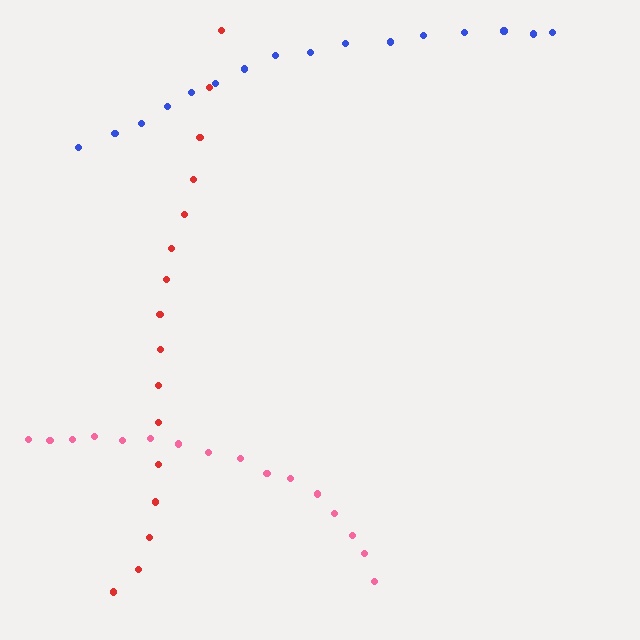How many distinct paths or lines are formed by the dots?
There are 3 distinct paths.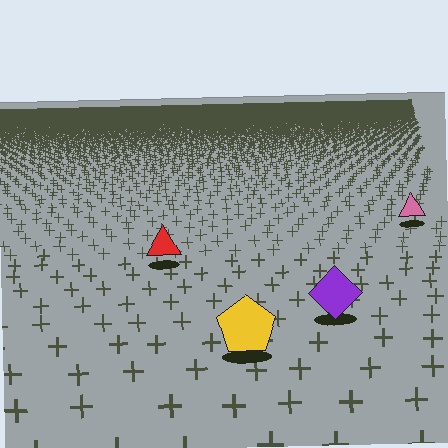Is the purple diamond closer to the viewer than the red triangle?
Yes. The purple diamond is closer — you can tell from the texture gradient: the ground texture is coarser near it.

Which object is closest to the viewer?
The yellow pentagon is closest. The texture marks near it are larger and more spread out.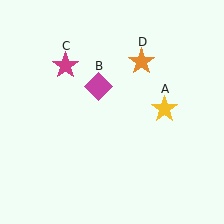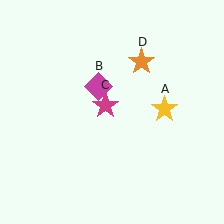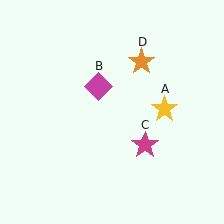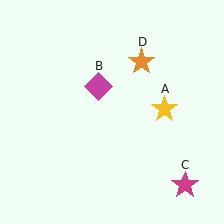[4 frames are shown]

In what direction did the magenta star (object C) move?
The magenta star (object C) moved down and to the right.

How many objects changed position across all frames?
1 object changed position: magenta star (object C).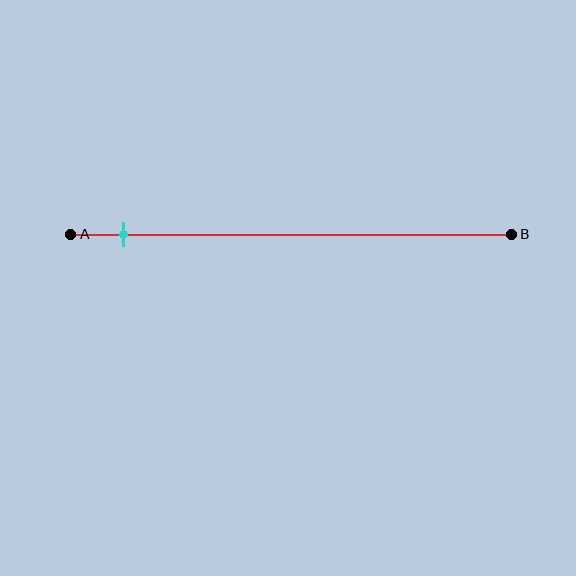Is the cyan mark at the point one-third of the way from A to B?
No, the mark is at about 10% from A, not at the 33% one-third point.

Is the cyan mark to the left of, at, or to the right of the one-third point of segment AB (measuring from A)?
The cyan mark is to the left of the one-third point of segment AB.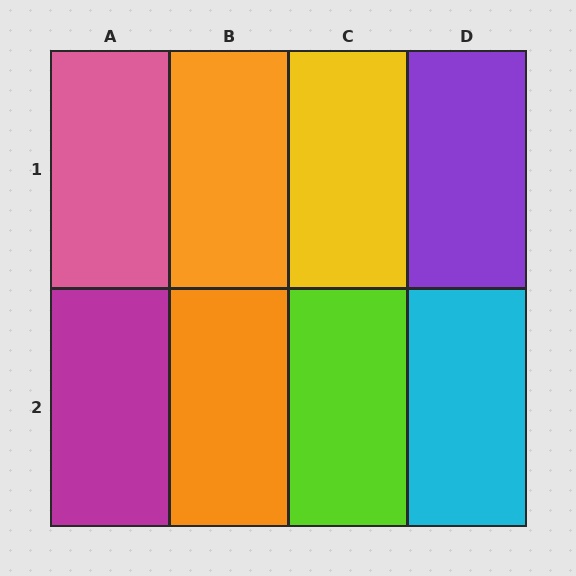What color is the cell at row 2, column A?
Magenta.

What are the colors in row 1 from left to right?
Pink, orange, yellow, purple.